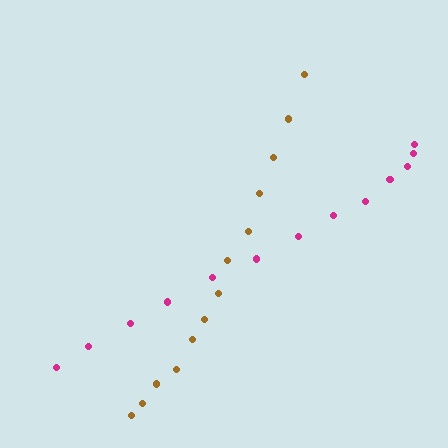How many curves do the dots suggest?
There are 2 distinct paths.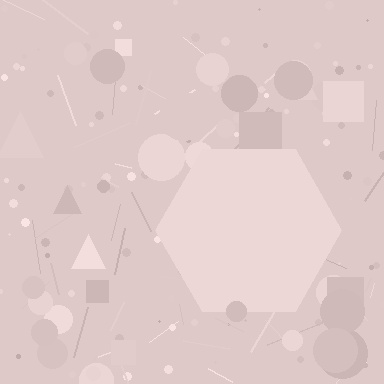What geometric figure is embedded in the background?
A hexagon is embedded in the background.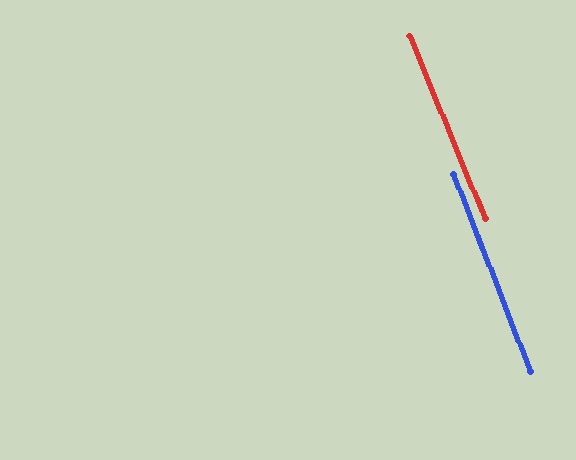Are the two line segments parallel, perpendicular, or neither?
Parallel — their directions differ by only 1.1°.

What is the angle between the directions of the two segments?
Approximately 1 degree.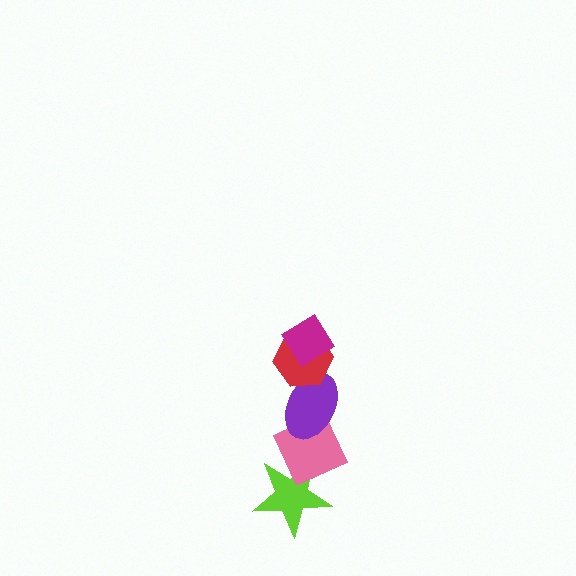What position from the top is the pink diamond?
The pink diamond is 4th from the top.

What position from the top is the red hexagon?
The red hexagon is 2nd from the top.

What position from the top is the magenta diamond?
The magenta diamond is 1st from the top.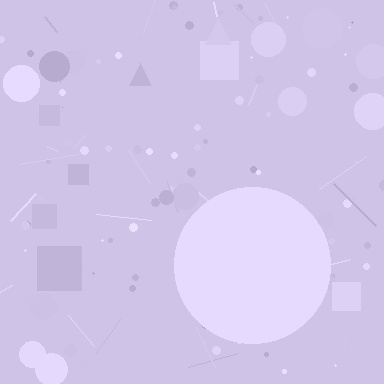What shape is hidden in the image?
A circle is hidden in the image.